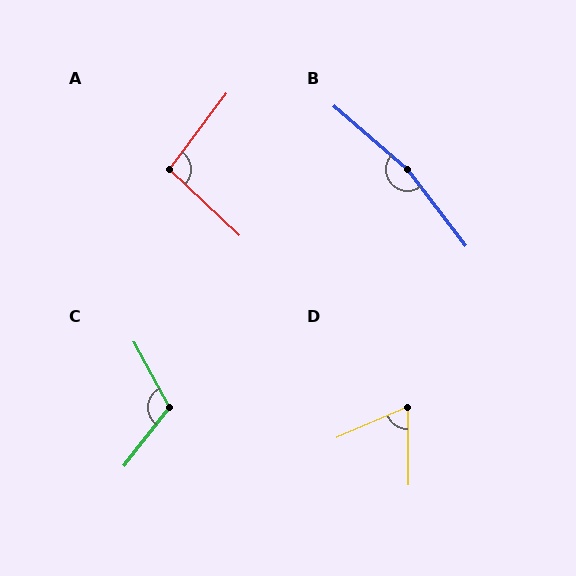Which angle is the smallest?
D, at approximately 67 degrees.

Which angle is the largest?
B, at approximately 168 degrees.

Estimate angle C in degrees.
Approximately 114 degrees.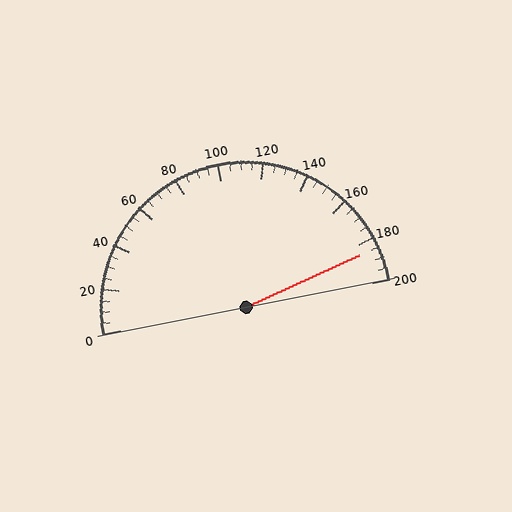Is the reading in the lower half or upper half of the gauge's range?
The reading is in the upper half of the range (0 to 200).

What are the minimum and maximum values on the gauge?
The gauge ranges from 0 to 200.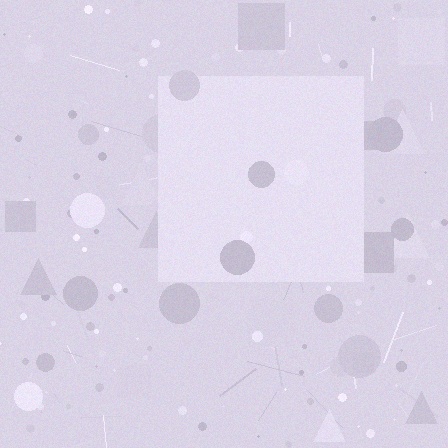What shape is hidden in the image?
A square is hidden in the image.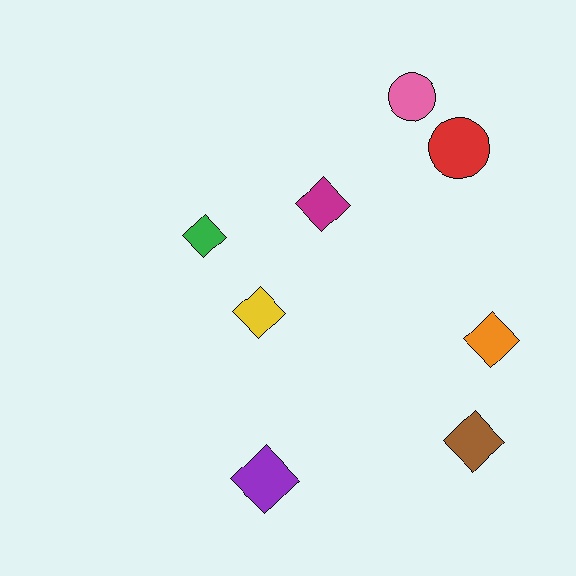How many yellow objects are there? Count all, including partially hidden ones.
There is 1 yellow object.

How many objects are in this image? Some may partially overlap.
There are 8 objects.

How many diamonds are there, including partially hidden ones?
There are 6 diamonds.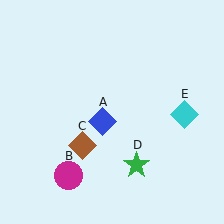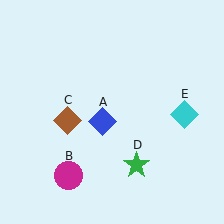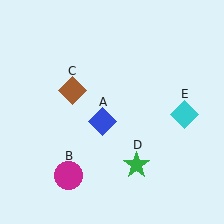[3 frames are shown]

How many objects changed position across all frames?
1 object changed position: brown diamond (object C).